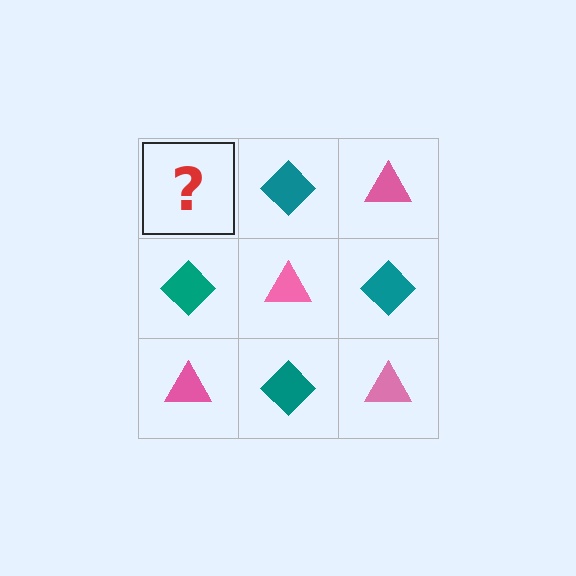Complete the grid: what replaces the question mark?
The question mark should be replaced with a pink triangle.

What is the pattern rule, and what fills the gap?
The rule is that it alternates pink triangle and teal diamond in a checkerboard pattern. The gap should be filled with a pink triangle.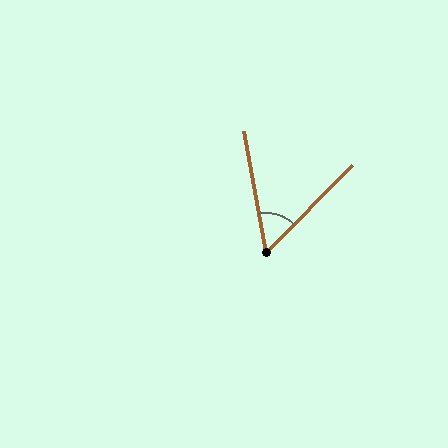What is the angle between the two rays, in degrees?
Approximately 55 degrees.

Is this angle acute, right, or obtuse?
It is acute.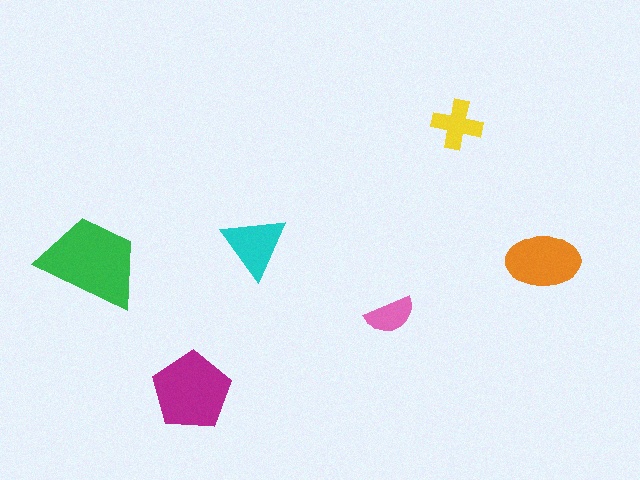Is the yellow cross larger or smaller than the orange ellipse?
Smaller.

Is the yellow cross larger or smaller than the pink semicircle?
Larger.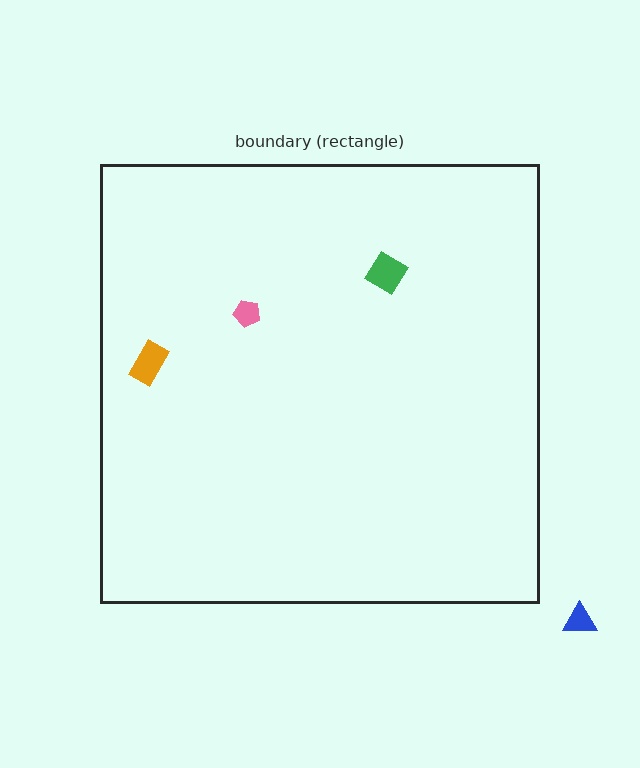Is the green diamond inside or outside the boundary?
Inside.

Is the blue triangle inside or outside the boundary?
Outside.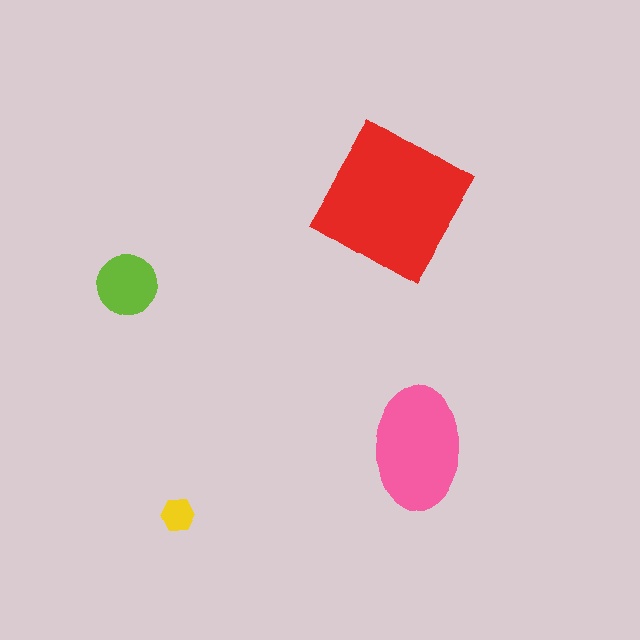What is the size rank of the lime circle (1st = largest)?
3rd.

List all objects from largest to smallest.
The red diamond, the pink ellipse, the lime circle, the yellow hexagon.